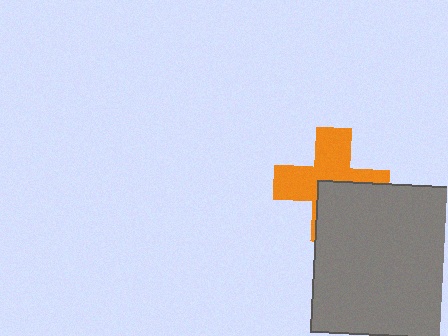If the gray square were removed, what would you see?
You would see the complete orange cross.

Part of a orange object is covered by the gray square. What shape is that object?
It is a cross.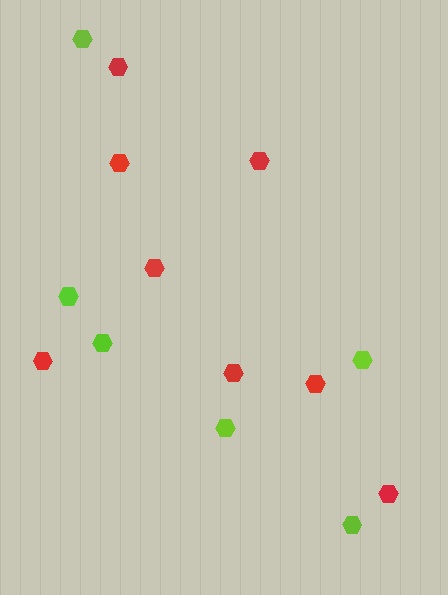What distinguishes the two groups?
There are 2 groups: one group of lime hexagons (6) and one group of red hexagons (8).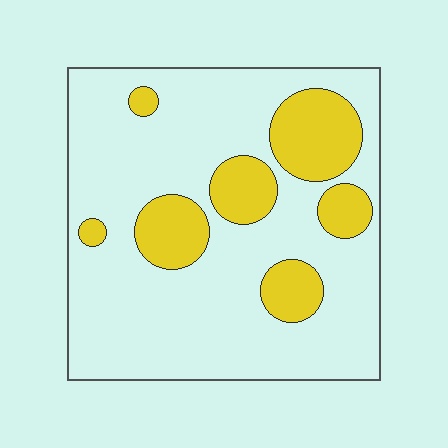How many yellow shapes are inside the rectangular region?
7.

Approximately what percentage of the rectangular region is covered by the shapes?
Approximately 25%.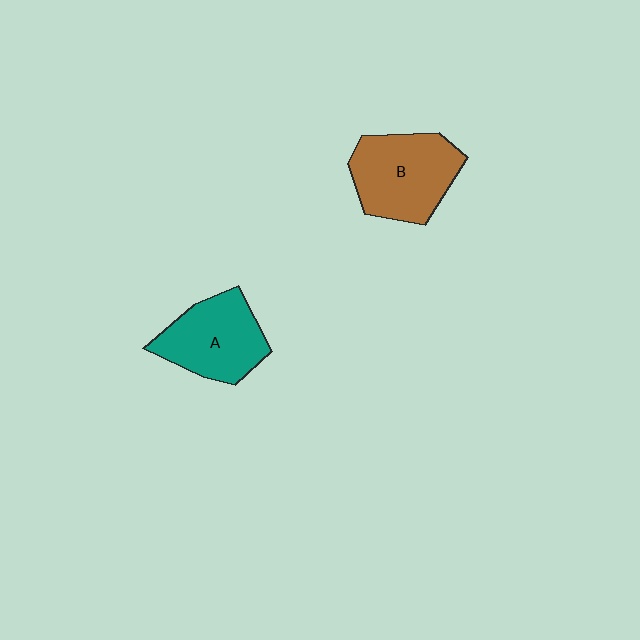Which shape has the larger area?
Shape B (brown).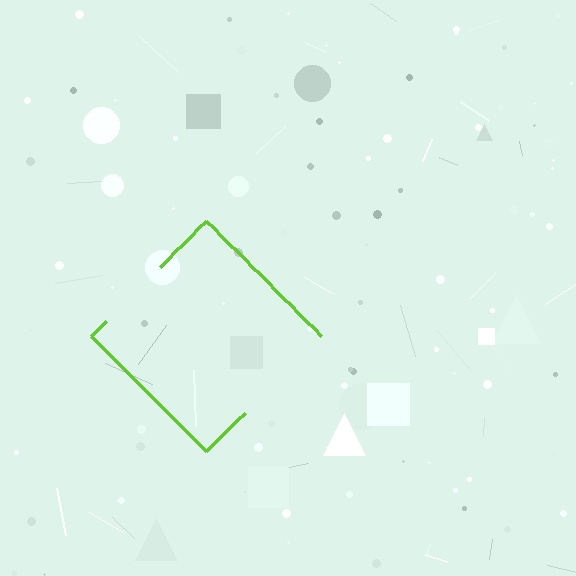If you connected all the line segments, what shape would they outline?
They would outline a diamond.